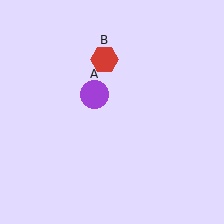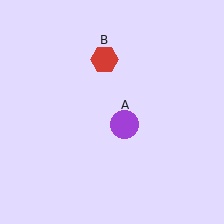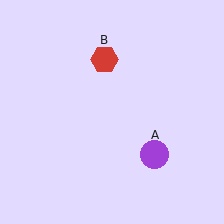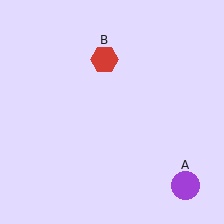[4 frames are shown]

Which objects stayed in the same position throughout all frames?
Red hexagon (object B) remained stationary.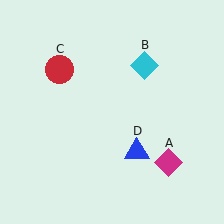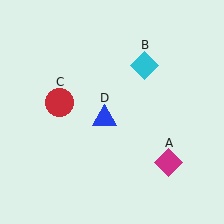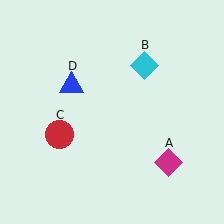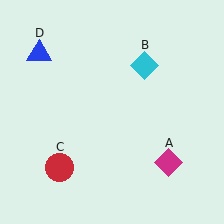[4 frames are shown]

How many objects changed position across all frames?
2 objects changed position: red circle (object C), blue triangle (object D).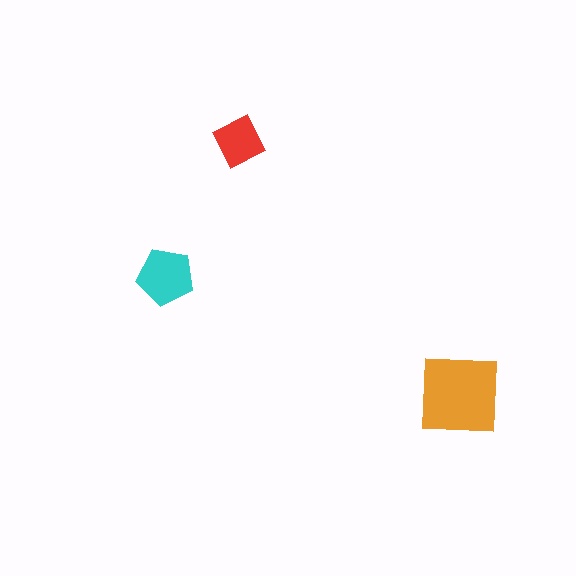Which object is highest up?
The red diamond is topmost.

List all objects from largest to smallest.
The orange square, the cyan pentagon, the red diamond.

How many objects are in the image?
There are 3 objects in the image.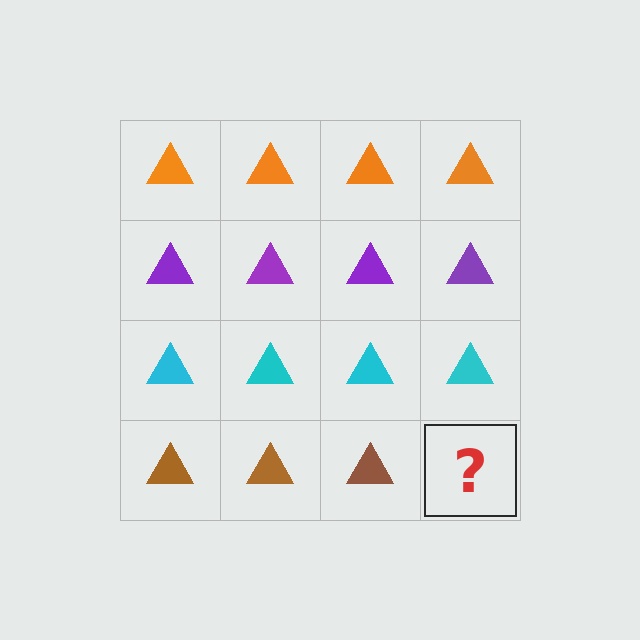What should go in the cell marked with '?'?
The missing cell should contain a brown triangle.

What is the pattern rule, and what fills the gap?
The rule is that each row has a consistent color. The gap should be filled with a brown triangle.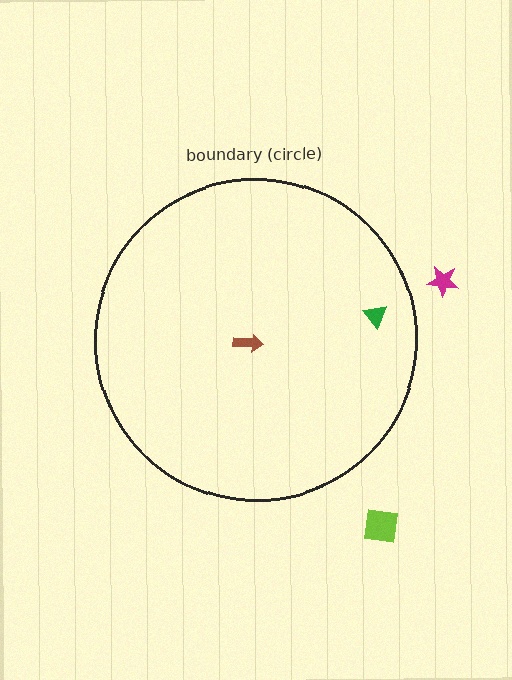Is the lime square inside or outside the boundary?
Outside.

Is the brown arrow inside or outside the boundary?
Inside.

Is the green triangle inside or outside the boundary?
Inside.